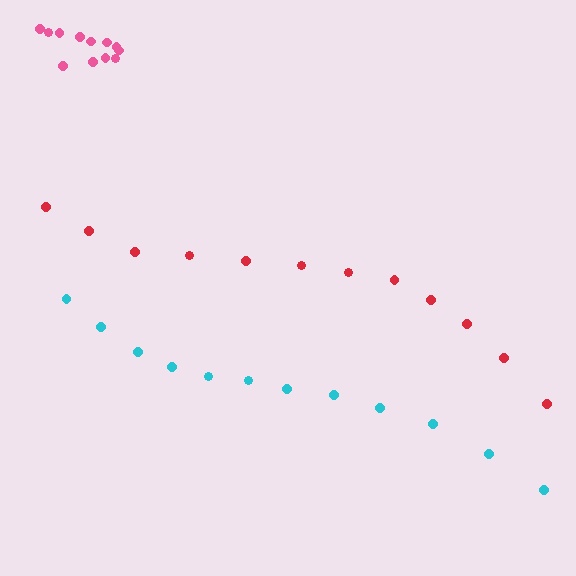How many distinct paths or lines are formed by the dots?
There are 3 distinct paths.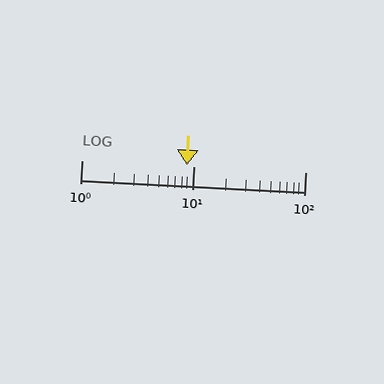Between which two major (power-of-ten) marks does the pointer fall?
The pointer is between 1 and 10.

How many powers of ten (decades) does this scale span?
The scale spans 2 decades, from 1 to 100.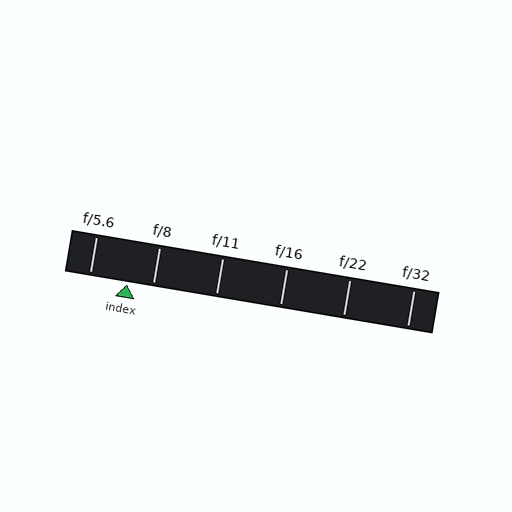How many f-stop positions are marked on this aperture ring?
There are 6 f-stop positions marked.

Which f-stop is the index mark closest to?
The index mark is closest to f/8.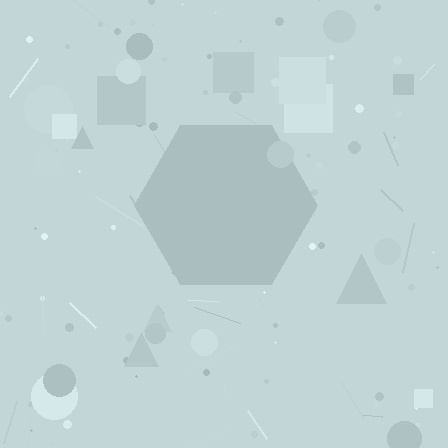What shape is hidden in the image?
A hexagon is hidden in the image.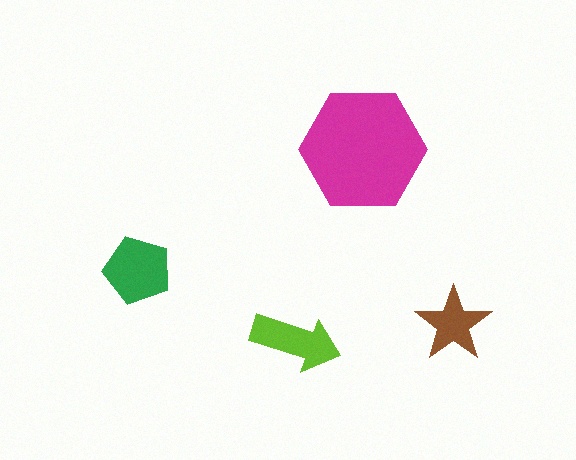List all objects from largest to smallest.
The magenta hexagon, the green pentagon, the lime arrow, the brown star.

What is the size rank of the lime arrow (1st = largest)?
3rd.